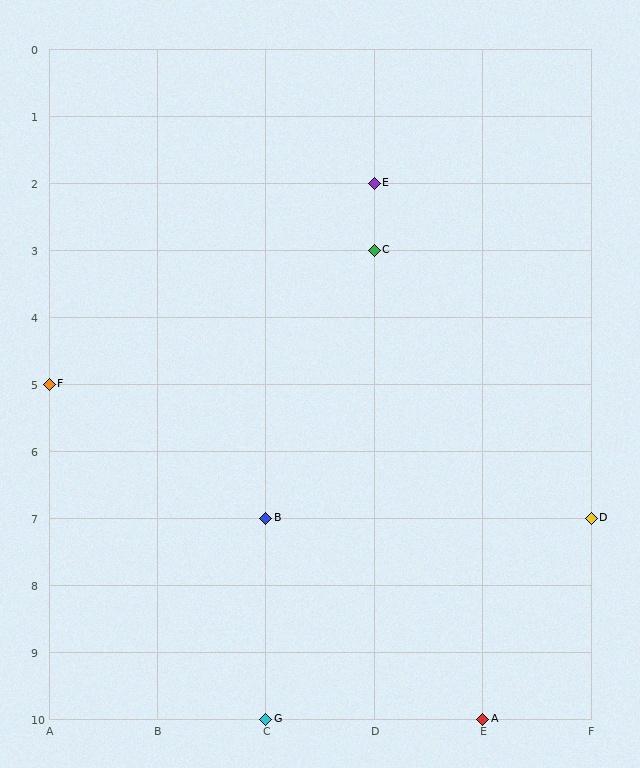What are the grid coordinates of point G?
Point G is at grid coordinates (C, 10).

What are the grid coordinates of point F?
Point F is at grid coordinates (A, 5).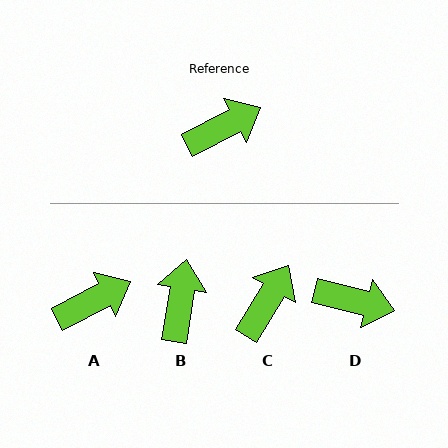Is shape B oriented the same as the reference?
No, it is off by about 54 degrees.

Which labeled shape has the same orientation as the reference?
A.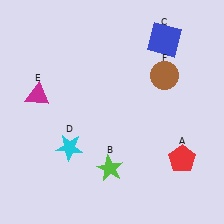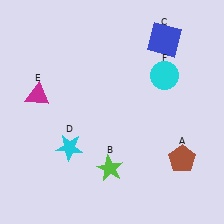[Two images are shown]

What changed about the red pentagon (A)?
In Image 1, A is red. In Image 2, it changed to brown.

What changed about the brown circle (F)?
In Image 1, F is brown. In Image 2, it changed to cyan.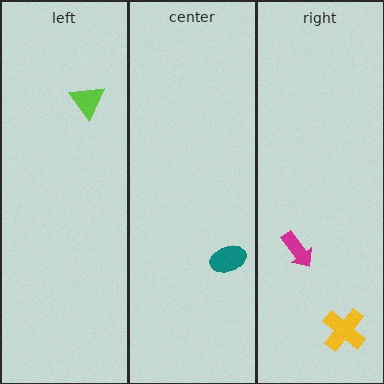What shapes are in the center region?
The teal ellipse.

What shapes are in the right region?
The yellow cross, the magenta arrow.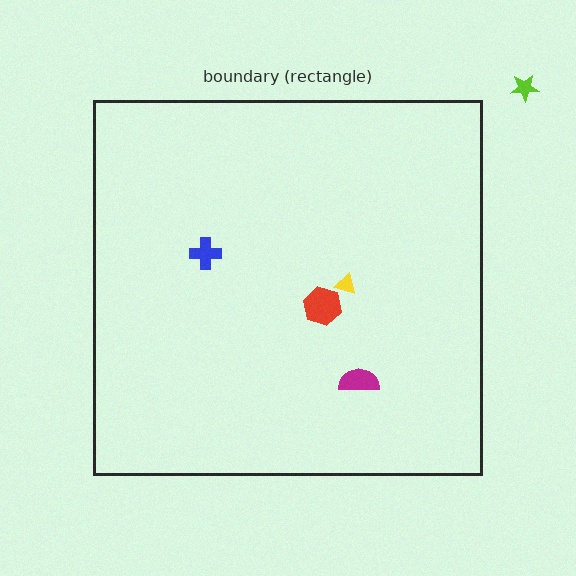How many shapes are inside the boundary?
4 inside, 1 outside.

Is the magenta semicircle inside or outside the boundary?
Inside.